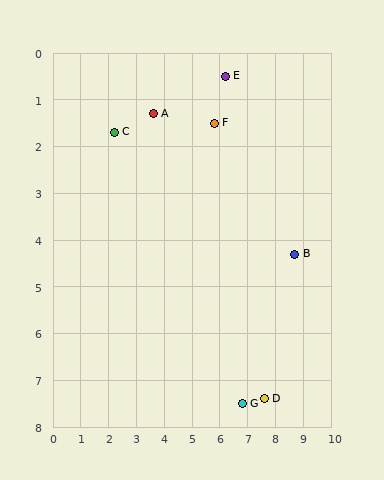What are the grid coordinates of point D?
Point D is at approximately (7.6, 7.4).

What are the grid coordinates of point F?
Point F is at approximately (5.8, 1.5).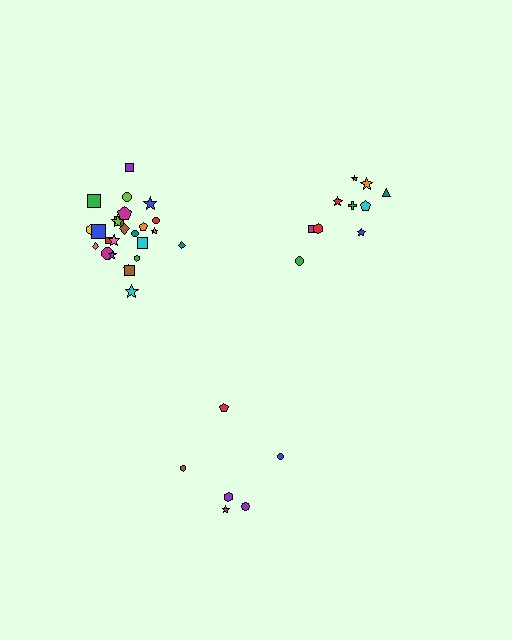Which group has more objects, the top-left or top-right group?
The top-left group.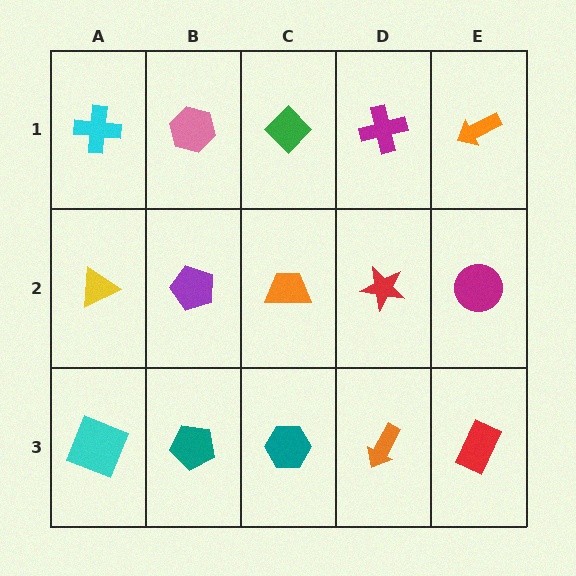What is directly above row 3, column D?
A red star.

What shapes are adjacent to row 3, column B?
A purple pentagon (row 2, column B), a cyan square (row 3, column A), a teal hexagon (row 3, column C).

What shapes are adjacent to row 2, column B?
A pink hexagon (row 1, column B), a teal pentagon (row 3, column B), a yellow triangle (row 2, column A), an orange trapezoid (row 2, column C).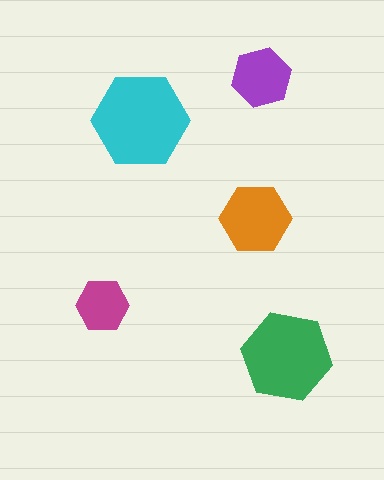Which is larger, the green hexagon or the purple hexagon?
The green one.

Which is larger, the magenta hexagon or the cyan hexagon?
The cyan one.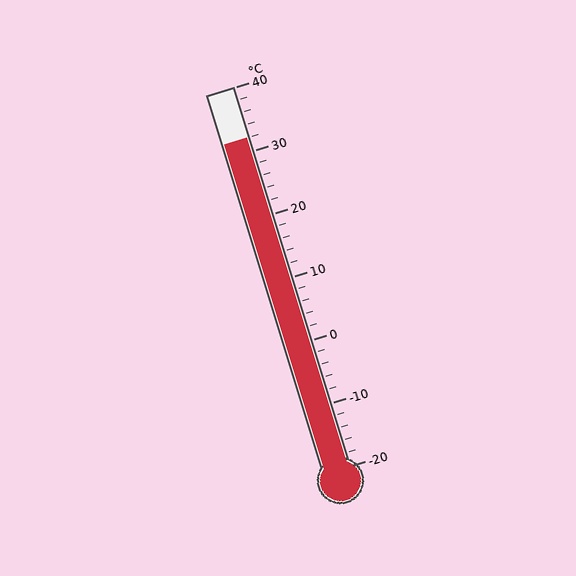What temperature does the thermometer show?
The thermometer shows approximately 32°C.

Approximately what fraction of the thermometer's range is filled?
The thermometer is filled to approximately 85% of its range.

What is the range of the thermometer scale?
The thermometer scale ranges from -20°C to 40°C.